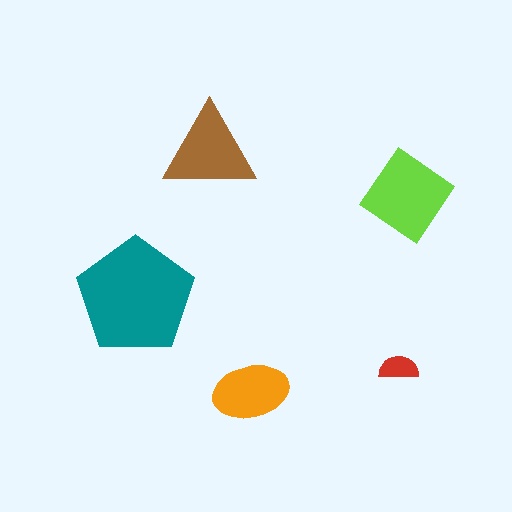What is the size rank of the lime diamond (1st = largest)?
2nd.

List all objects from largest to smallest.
The teal pentagon, the lime diamond, the brown triangle, the orange ellipse, the red semicircle.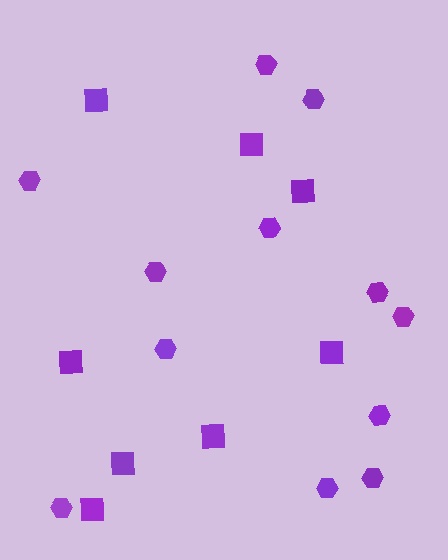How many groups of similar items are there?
There are 2 groups: one group of hexagons (12) and one group of squares (8).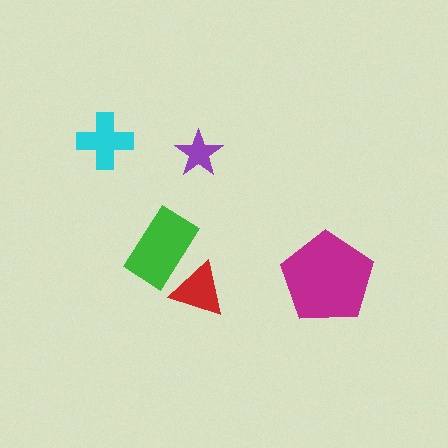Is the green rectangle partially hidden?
No, no other shape covers it.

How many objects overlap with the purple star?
0 objects overlap with the purple star.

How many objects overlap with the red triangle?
1 object overlaps with the red triangle.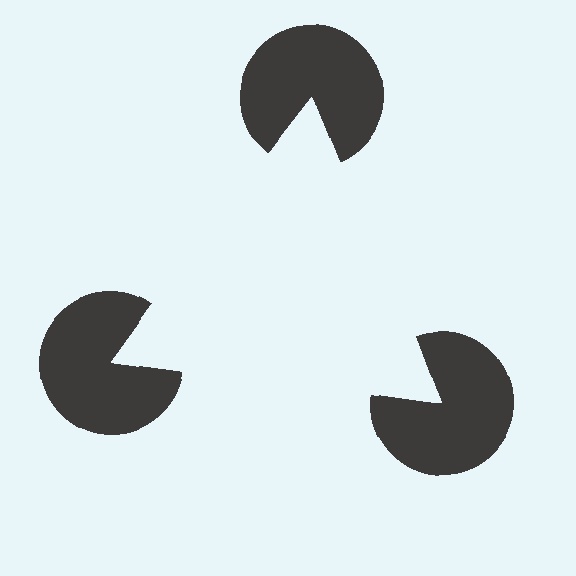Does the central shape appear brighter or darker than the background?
It typically appears slightly brighter than the background, even though no actual brightness change is drawn.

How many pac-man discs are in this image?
There are 3 — one at each vertex of the illusory triangle.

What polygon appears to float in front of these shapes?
An illusory triangle — its edges are inferred from the aligned wedge cuts in the pac-man discs, not physically drawn.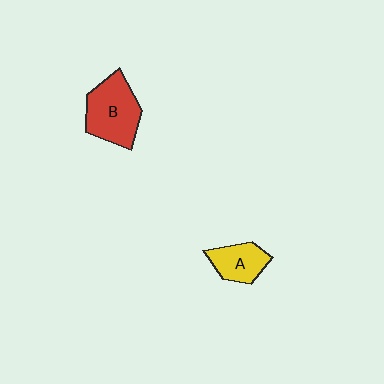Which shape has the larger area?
Shape B (red).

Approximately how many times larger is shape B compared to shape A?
Approximately 1.6 times.